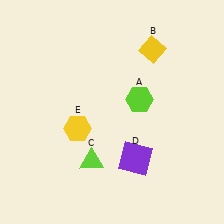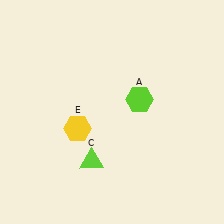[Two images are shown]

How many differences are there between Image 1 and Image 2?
There are 2 differences between the two images.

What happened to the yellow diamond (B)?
The yellow diamond (B) was removed in Image 2. It was in the top-right area of Image 1.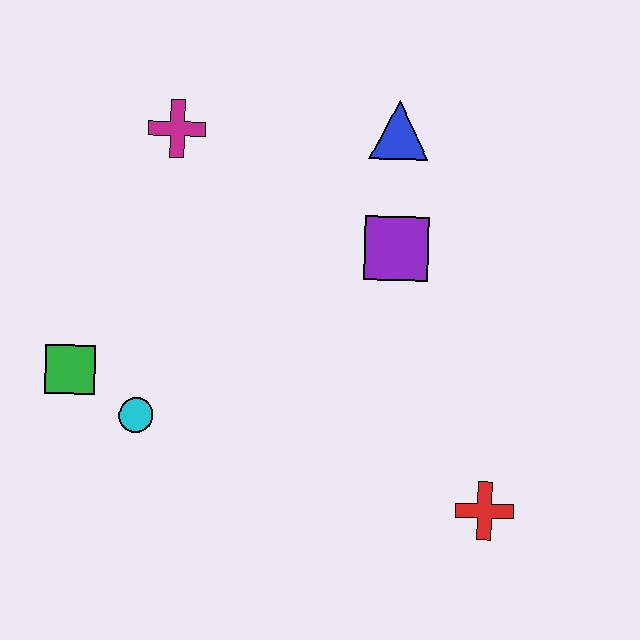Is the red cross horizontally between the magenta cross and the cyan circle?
No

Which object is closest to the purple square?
The blue triangle is closest to the purple square.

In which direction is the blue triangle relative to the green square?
The blue triangle is to the right of the green square.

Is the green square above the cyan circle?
Yes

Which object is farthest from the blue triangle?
The green square is farthest from the blue triangle.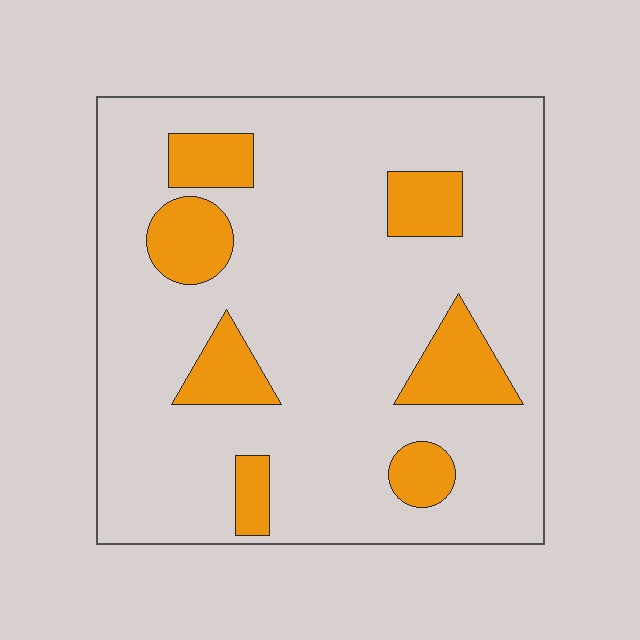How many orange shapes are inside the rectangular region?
7.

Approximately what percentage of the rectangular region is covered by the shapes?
Approximately 15%.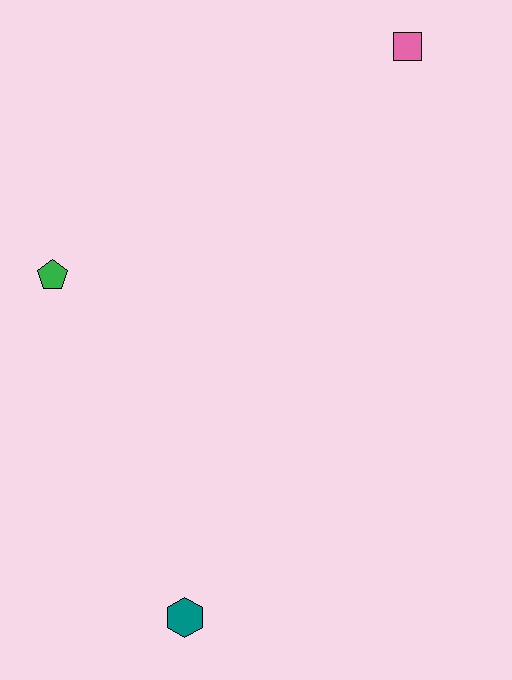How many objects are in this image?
There are 3 objects.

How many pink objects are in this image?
There is 1 pink object.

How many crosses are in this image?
There are no crosses.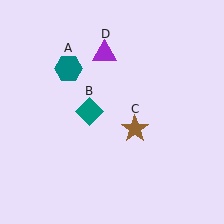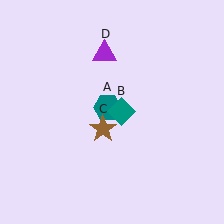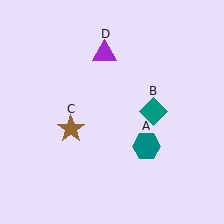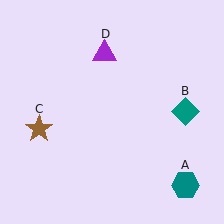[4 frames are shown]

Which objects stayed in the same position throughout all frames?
Purple triangle (object D) remained stationary.